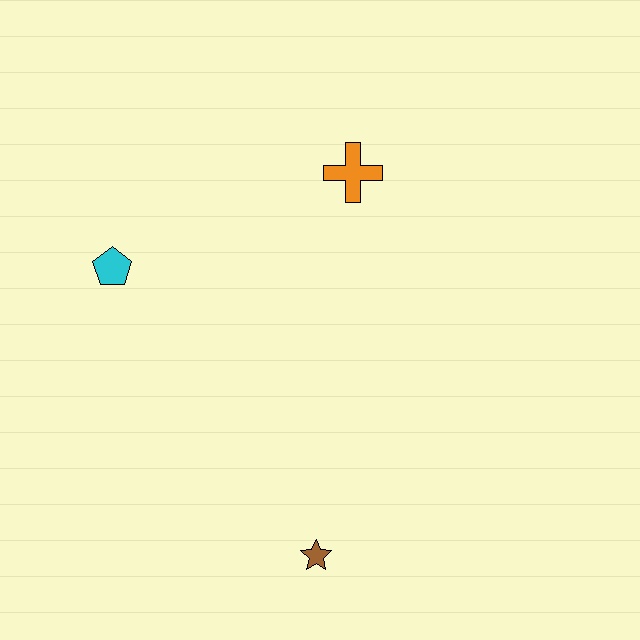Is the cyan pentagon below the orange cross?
Yes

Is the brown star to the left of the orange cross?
Yes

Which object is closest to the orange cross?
The cyan pentagon is closest to the orange cross.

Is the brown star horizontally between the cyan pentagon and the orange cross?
Yes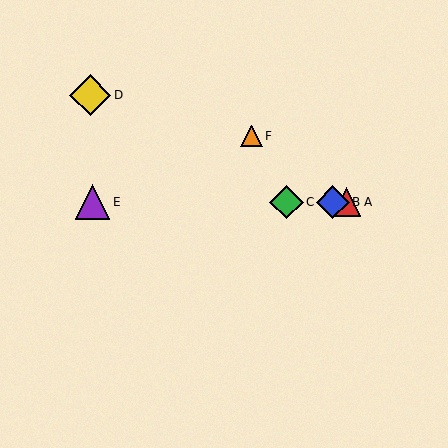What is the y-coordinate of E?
Object E is at y≈202.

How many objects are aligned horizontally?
4 objects (A, B, C, E) are aligned horizontally.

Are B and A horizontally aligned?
Yes, both are at y≈202.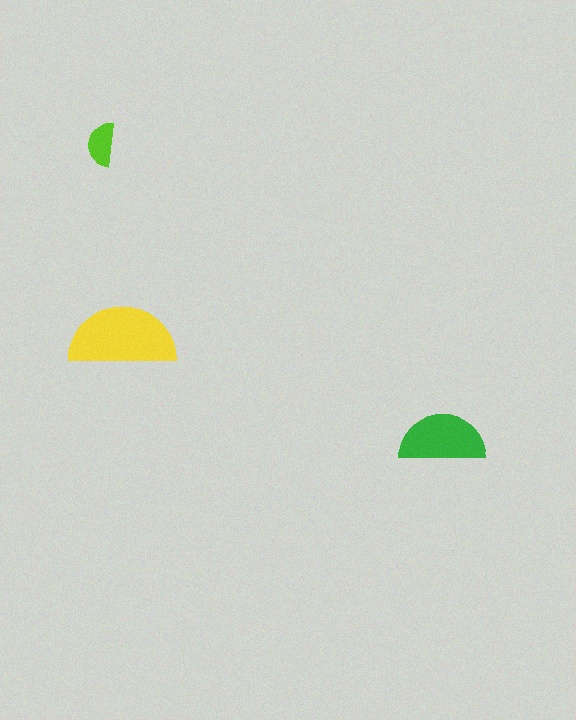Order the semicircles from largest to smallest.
the yellow one, the green one, the lime one.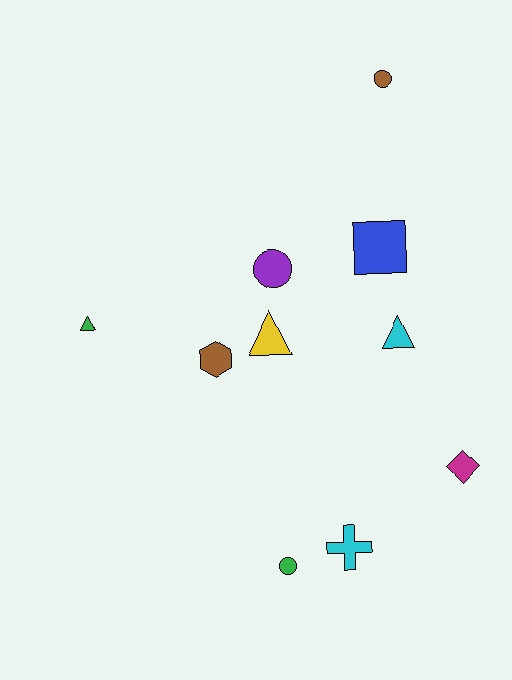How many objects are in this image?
There are 10 objects.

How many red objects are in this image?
There are no red objects.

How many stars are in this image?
There are no stars.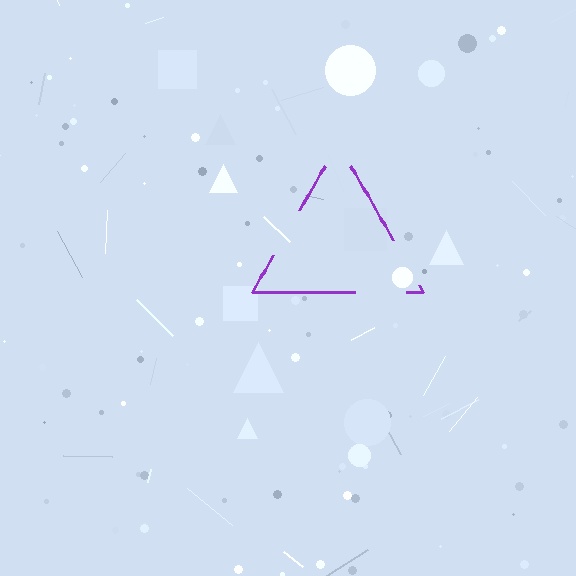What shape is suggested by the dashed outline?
The dashed outline suggests a triangle.